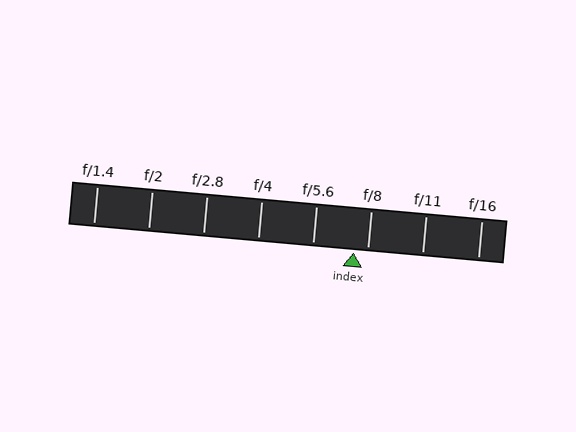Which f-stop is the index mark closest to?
The index mark is closest to f/8.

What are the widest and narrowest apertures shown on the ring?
The widest aperture shown is f/1.4 and the narrowest is f/16.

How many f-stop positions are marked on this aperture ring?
There are 8 f-stop positions marked.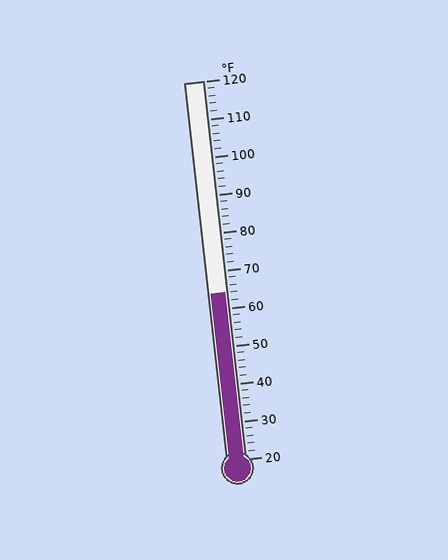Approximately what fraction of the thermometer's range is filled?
The thermometer is filled to approximately 45% of its range.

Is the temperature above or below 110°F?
The temperature is below 110°F.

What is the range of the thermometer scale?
The thermometer scale ranges from 20°F to 120°F.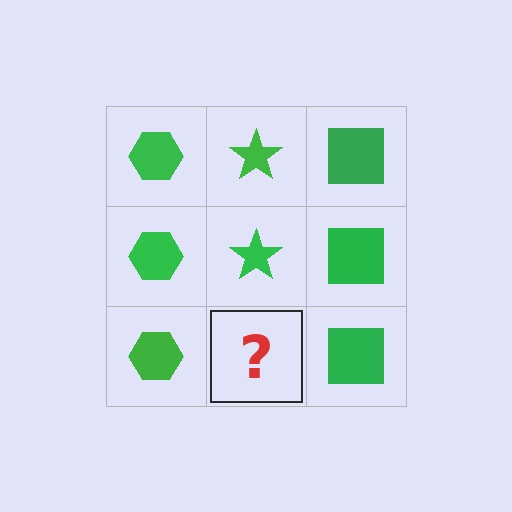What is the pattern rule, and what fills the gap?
The rule is that each column has a consistent shape. The gap should be filled with a green star.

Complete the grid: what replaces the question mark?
The question mark should be replaced with a green star.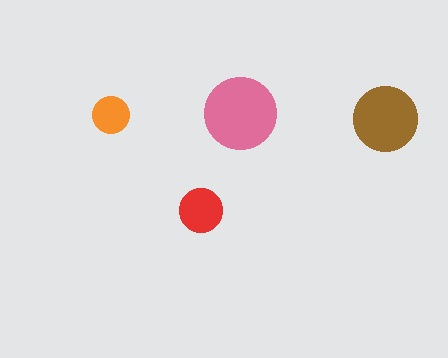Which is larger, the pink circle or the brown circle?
The pink one.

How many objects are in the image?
There are 4 objects in the image.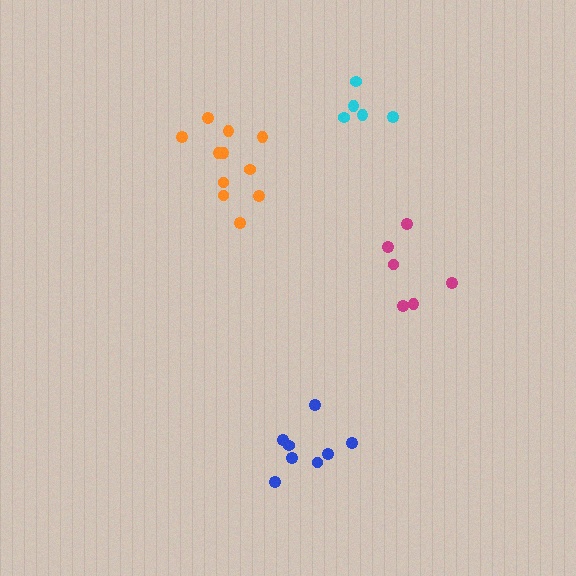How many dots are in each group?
Group 1: 11 dots, Group 2: 5 dots, Group 3: 6 dots, Group 4: 8 dots (30 total).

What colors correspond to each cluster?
The clusters are colored: orange, cyan, magenta, blue.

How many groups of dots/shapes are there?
There are 4 groups.